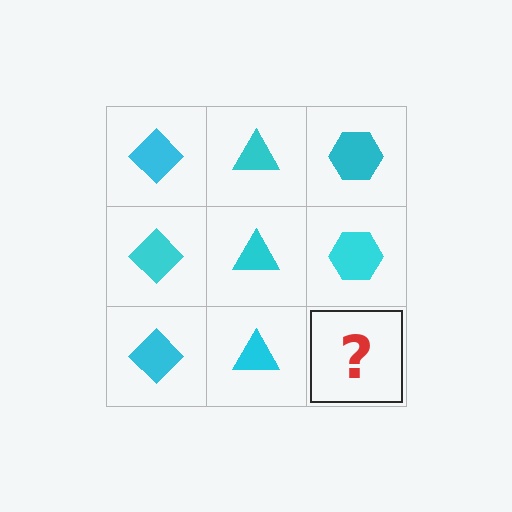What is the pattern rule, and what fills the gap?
The rule is that each column has a consistent shape. The gap should be filled with a cyan hexagon.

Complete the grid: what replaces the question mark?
The question mark should be replaced with a cyan hexagon.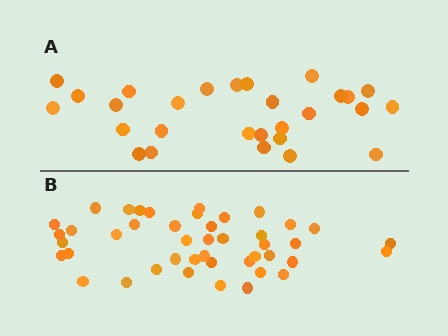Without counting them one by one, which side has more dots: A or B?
Region B (the bottom region) has more dots.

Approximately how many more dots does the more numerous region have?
Region B has approximately 15 more dots than region A.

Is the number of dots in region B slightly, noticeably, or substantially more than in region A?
Region B has substantially more. The ratio is roughly 1.6 to 1.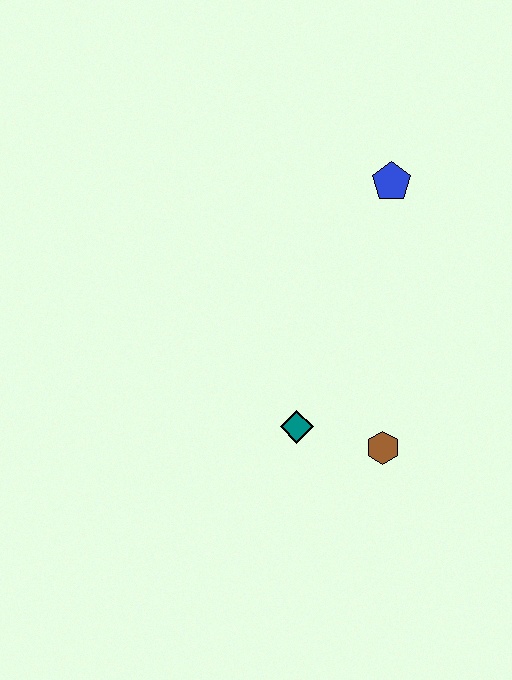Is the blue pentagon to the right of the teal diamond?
Yes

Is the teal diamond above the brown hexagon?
Yes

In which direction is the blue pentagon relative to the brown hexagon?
The blue pentagon is above the brown hexagon.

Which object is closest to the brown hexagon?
The teal diamond is closest to the brown hexagon.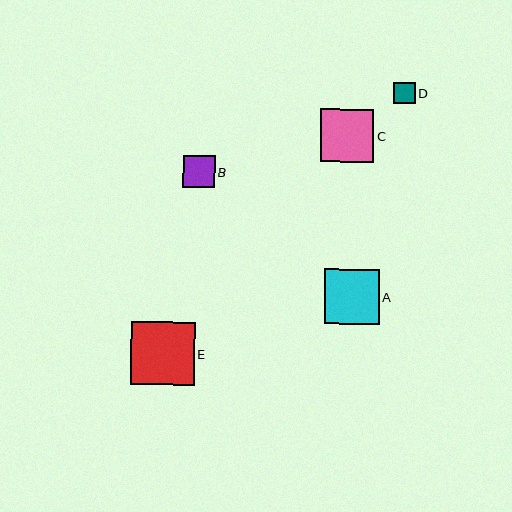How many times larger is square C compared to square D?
Square C is approximately 2.5 times the size of square D.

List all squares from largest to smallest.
From largest to smallest: E, A, C, B, D.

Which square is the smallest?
Square D is the smallest with a size of approximately 21 pixels.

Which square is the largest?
Square E is the largest with a size of approximately 63 pixels.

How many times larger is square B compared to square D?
Square B is approximately 1.5 times the size of square D.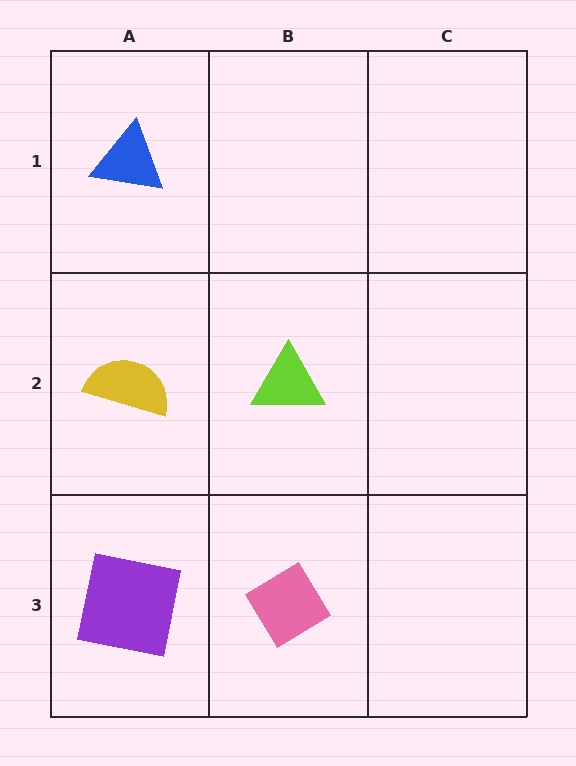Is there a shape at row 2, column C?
No, that cell is empty.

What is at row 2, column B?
A lime triangle.